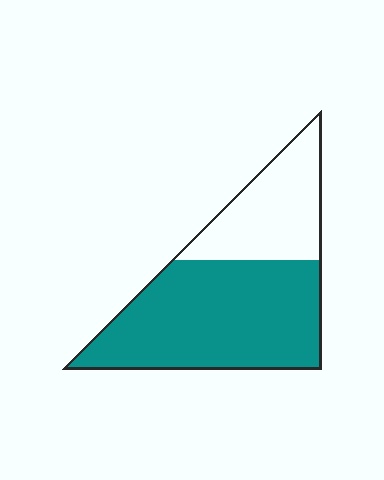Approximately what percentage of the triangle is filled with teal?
Approximately 65%.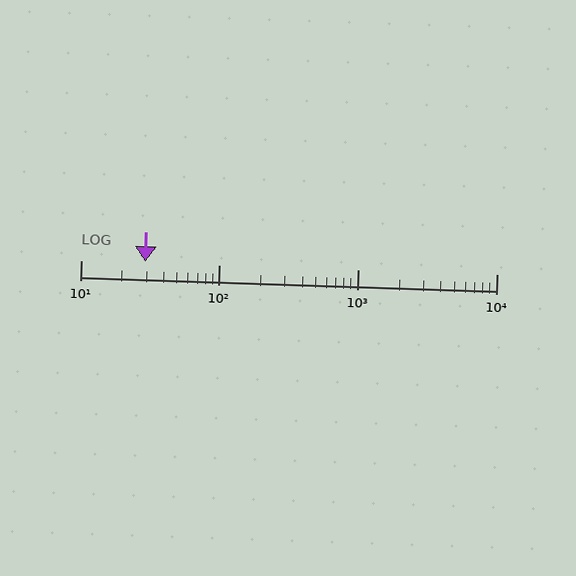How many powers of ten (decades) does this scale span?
The scale spans 3 decades, from 10 to 10000.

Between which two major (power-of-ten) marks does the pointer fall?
The pointer is between 10 and 100.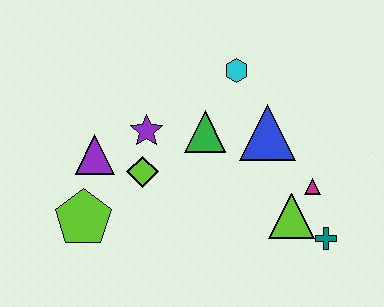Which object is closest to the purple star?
The lime diamond is closest to the purple star.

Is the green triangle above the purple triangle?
Yes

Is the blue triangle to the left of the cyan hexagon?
No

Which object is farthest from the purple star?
The teal cross is farthest from the purple star.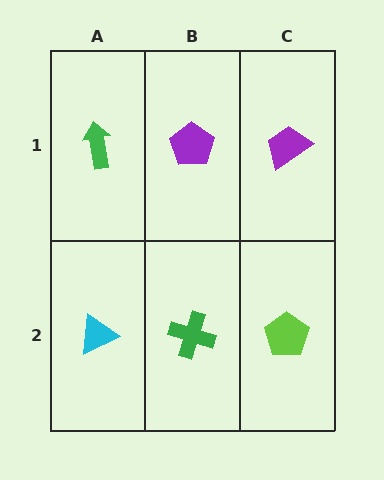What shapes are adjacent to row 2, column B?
A purple pentagon (row 1, column B), a cyan triangle (row 2, column A), a lime pentagon (row 2, column C).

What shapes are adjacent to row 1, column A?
A cyan triangle (row 2, column A), a purple pentagon (row 1, column B).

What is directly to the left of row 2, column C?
A green cross.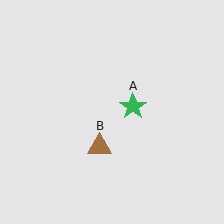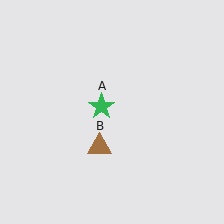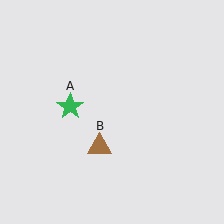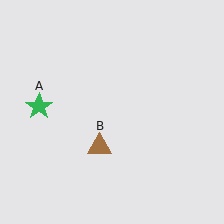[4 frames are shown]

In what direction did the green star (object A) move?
The green star (object A) moved left.